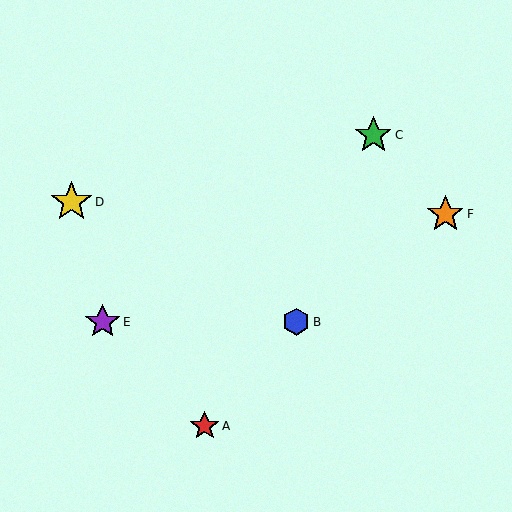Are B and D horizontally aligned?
No, B is at y≈322 and D is at y≈202.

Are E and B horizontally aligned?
Yes, both are at y≈322.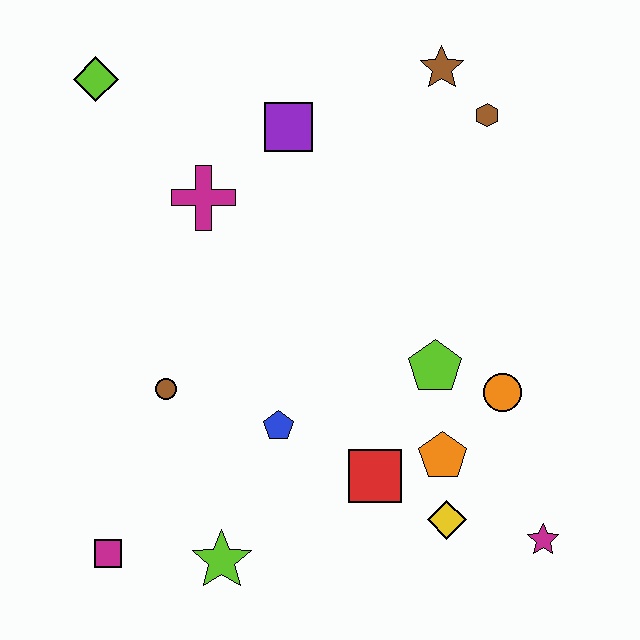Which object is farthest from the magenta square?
The brown star is farthest from the magenta square.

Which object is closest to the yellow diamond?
The orange pentagon is closest to the yellow diamond.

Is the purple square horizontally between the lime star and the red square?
Yes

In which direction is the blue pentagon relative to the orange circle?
The blue pentagon is to the left of the orange circle.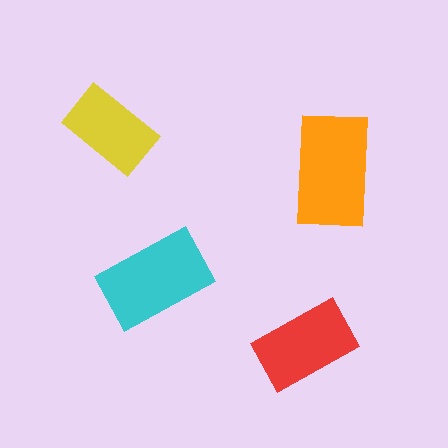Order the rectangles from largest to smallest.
the orange one, the cyan one, the red one, the yellow one.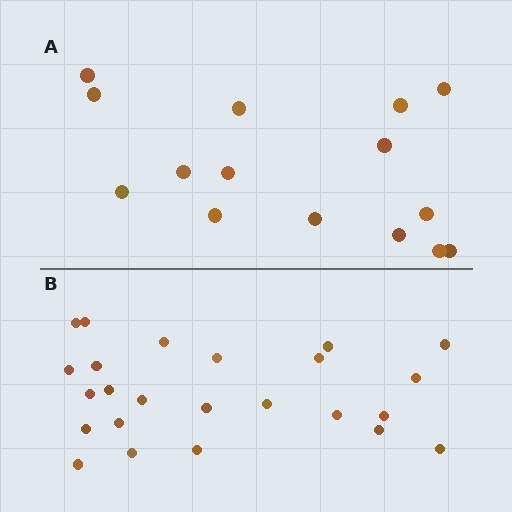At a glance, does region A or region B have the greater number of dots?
Region B (the bottom region) has more dots.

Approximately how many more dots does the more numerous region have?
Region B has roughly 8 or so more dots than region A.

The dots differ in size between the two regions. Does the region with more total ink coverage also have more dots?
No. Region A has more total ink coverage because its dots are larger, but region B actually contains more individual dots. Total area can be misleading — the number of items is what matters here.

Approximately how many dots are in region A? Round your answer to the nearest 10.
About 20 dots. (The exact count is 15, which rounds to 20.)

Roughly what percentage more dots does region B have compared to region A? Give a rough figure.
About 60% more.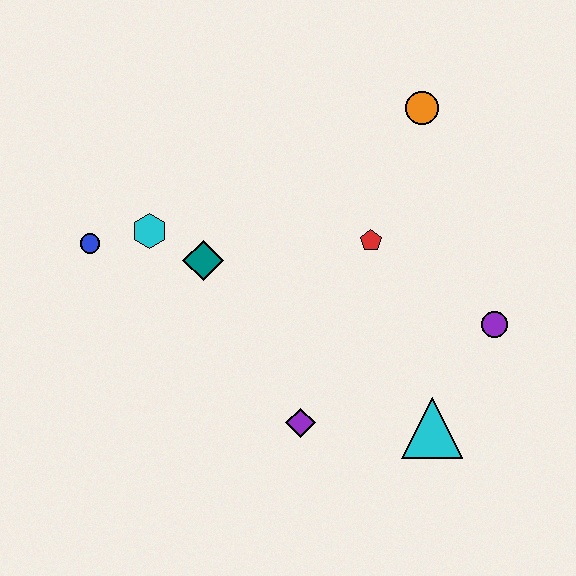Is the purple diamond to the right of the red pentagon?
No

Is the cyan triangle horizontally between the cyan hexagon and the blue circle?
No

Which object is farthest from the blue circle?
The purple circle is farthest from the blue circle.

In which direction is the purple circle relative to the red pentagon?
The purple circle is to the right of the red pentagon.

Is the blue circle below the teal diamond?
No